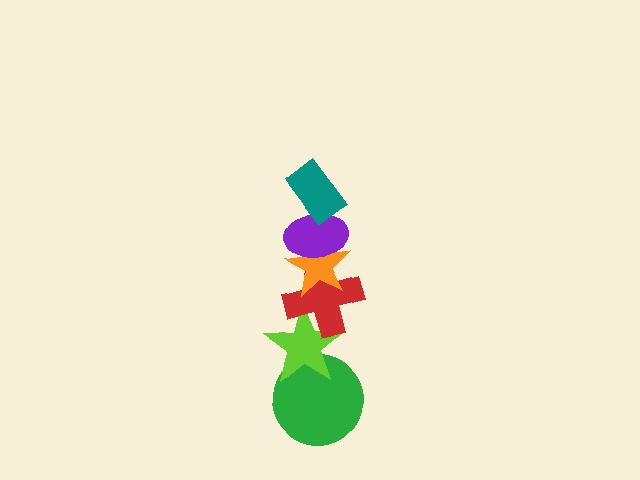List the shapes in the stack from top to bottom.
From top to bottom: the teal rectangle, the purple ellipse, the orange star, the red cross, the lime star, the green circle.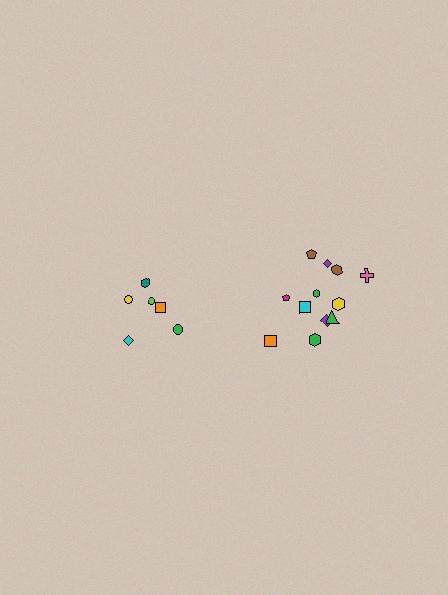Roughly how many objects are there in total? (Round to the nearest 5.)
Roughly 20 objects in total.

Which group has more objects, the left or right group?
The right group.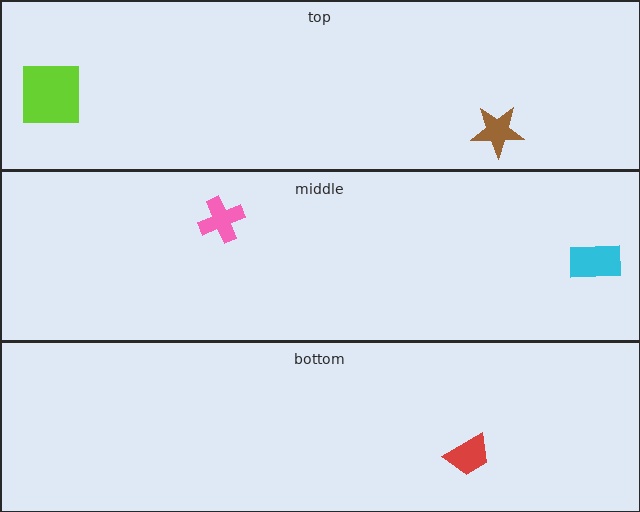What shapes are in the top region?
The lime square, the brown star.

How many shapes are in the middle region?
2.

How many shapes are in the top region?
2.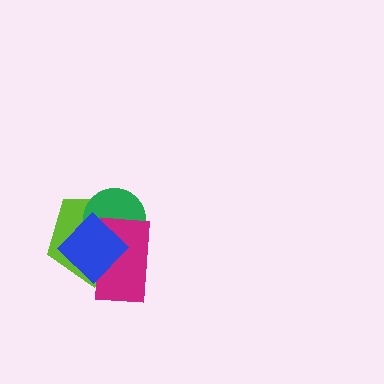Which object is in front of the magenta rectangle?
The blue diamond is in front of the magenta rectangle.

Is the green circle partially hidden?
Yes, it is partially covered by another shape.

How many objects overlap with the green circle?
3 objects overlap with the green circle.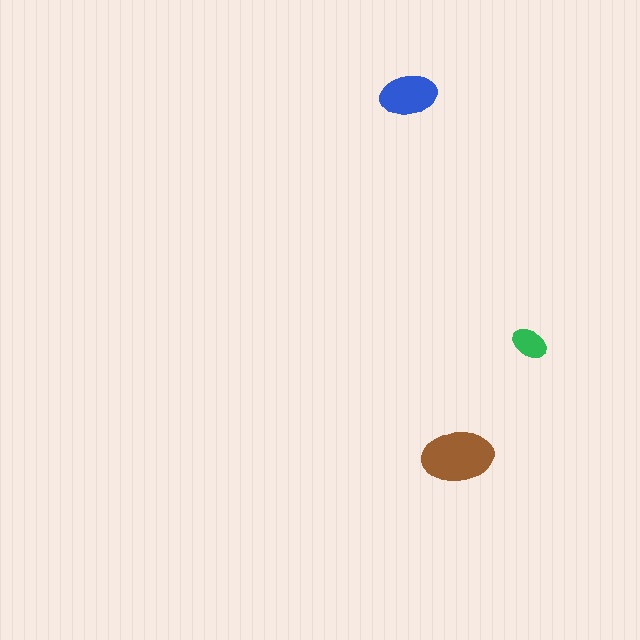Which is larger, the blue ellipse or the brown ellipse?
The brown one.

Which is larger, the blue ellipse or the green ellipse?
The blue one.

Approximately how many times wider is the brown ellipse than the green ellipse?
About 2 times wider.